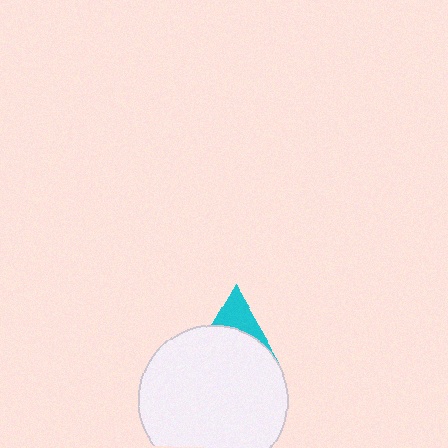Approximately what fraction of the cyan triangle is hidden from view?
Roughly 65% of the cyan triangle is hidden behind the white circle.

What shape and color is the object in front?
The object in front is a white circle.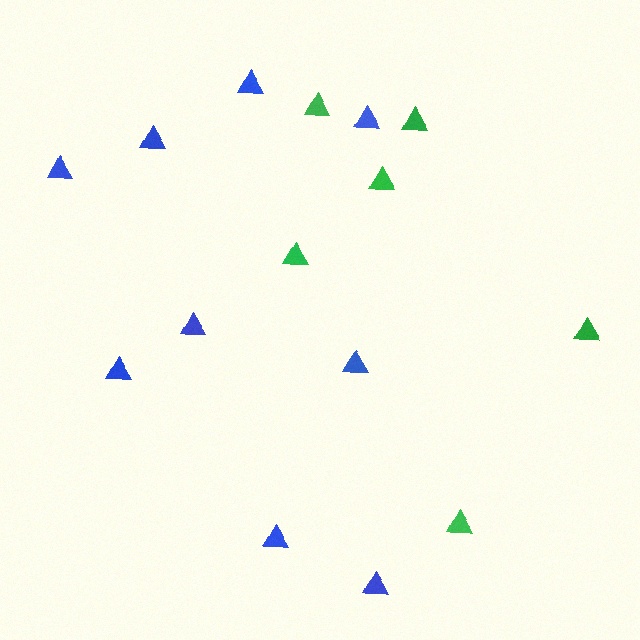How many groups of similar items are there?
There are 2 groups: one group of blue triangles (9) and one group of green triangles (6).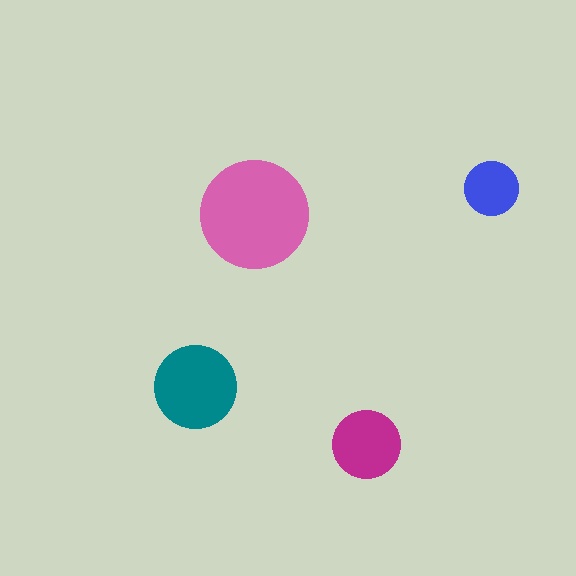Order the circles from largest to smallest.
the pink one, the teal one, the magenta one, the blue one.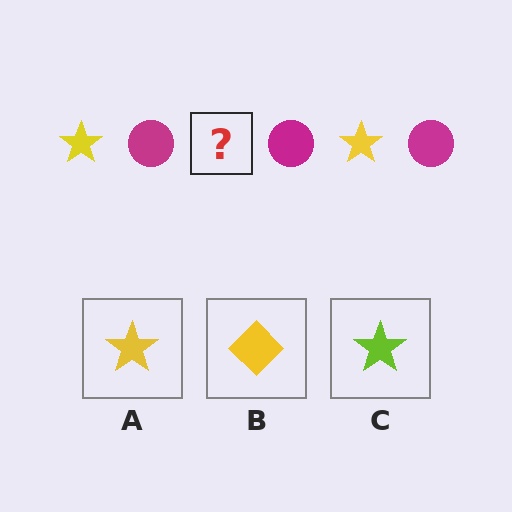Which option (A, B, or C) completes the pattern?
A.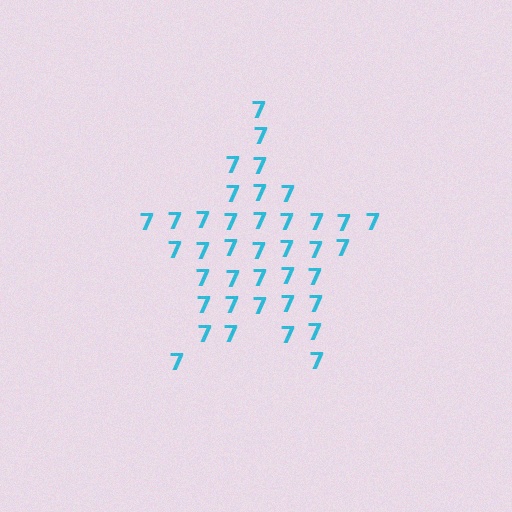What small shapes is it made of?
It is made of small digit 7's.